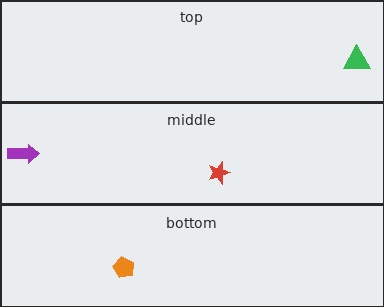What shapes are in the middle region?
The red star, the purple arrow.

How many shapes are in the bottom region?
1.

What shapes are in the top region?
The green triangle.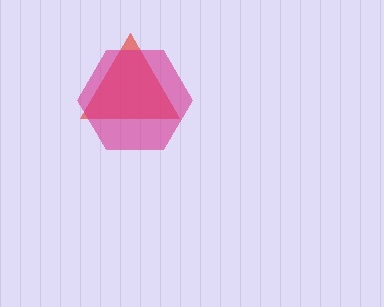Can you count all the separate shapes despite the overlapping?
Yes, there are 2 separate shapes.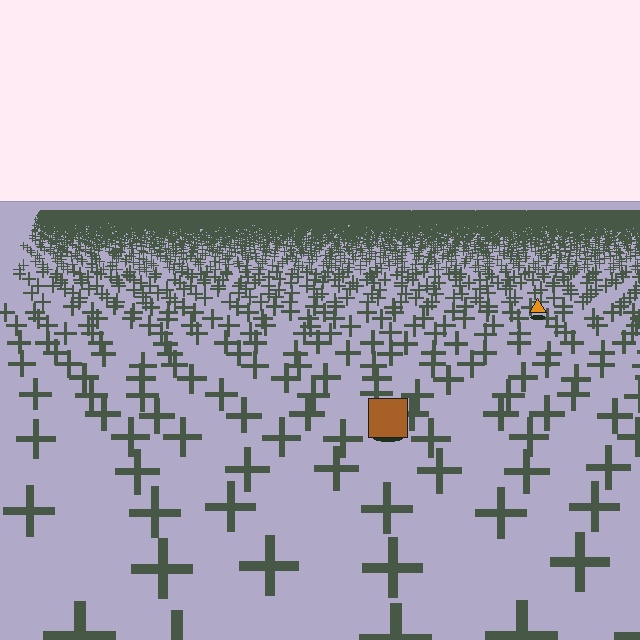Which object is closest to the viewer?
The brown square is closest. The texture marks near it are larger and more spread out.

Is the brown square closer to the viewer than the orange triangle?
Yes. The brown square is closer — you can tell from the texture gradient: the ground texture is coarser near it.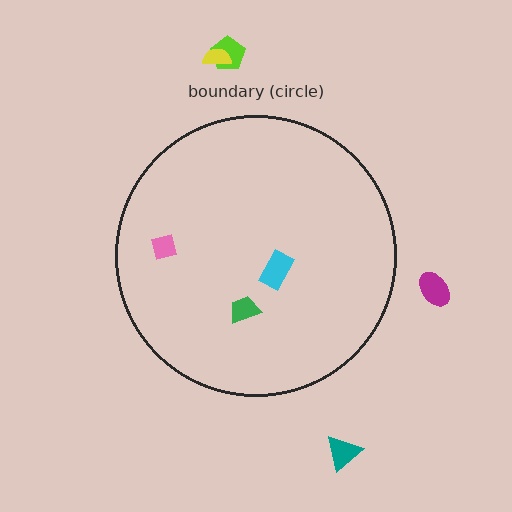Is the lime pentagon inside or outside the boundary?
Outside.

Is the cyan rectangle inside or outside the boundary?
Inside.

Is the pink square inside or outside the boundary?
Inside.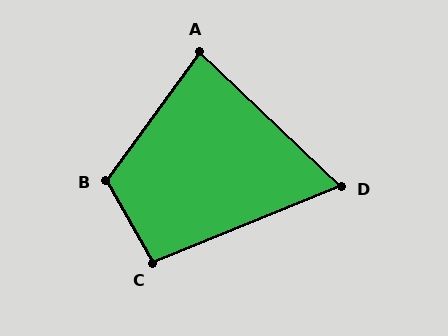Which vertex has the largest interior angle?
B, at approximately 114 degrees.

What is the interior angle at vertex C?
Approximately 97 degrees (obtuse).